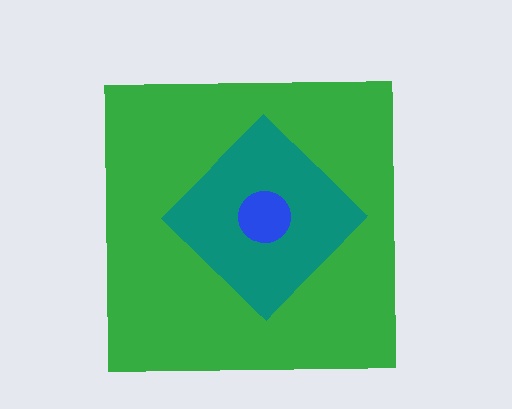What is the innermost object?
The blue circle.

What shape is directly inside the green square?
The teal diamond.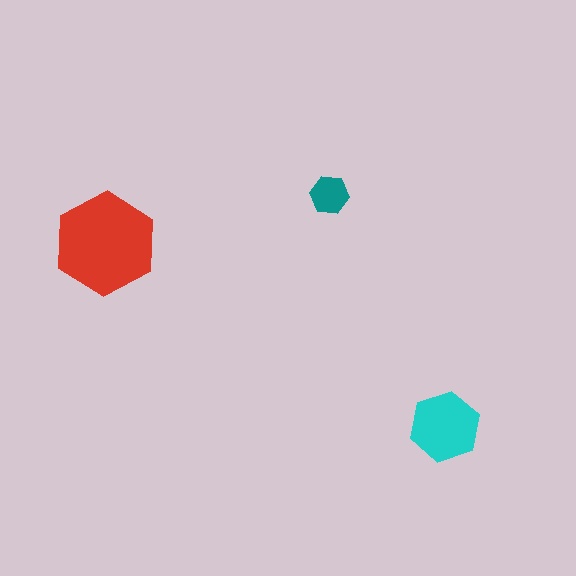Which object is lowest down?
The cyan hexagon is bottommost.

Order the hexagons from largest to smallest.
the red one, the cyan one, the teal one.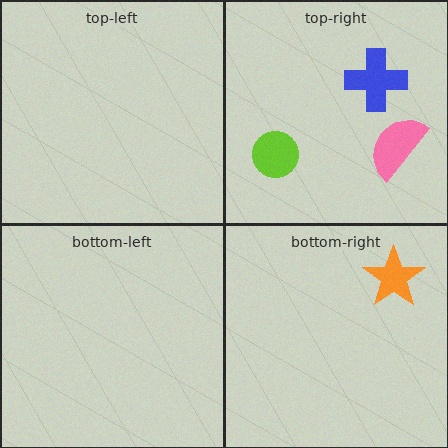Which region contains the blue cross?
The top-right region.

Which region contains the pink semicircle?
The top-right region.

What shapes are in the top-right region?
The blue cross, the pink semicircle, the lime circle.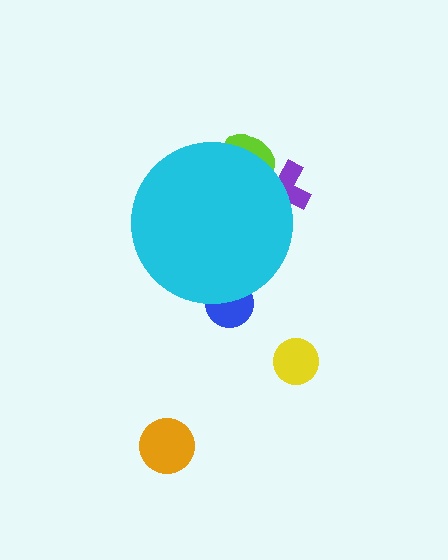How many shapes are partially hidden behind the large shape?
3 shapes are partially hidden.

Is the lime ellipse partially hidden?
Yes, the lime ellipse is partially hidden behind the cyan circle.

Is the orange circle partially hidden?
No, the orange circle is fully visible.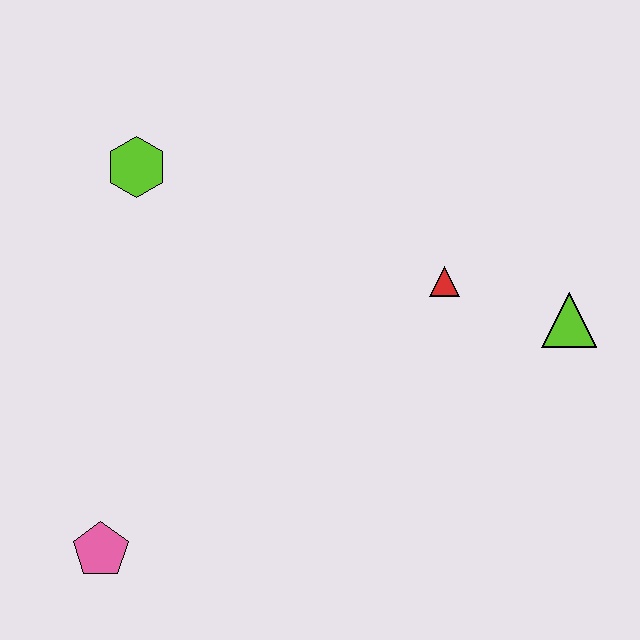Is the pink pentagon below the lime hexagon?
Yes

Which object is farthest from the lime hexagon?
The lime triangle is farthest from the lime hexagon.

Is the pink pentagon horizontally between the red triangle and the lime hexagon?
No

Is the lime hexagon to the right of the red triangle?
No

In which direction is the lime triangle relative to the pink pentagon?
The lime triangle is to the right of the pink pentagon.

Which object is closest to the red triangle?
The lime triangle is closest to the red triangle.